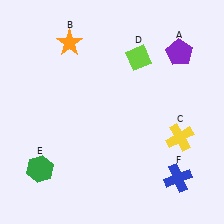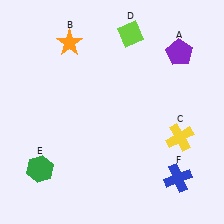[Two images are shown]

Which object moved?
The lime diamond (D) moved up.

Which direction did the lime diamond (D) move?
The lime diamond (D) moved up.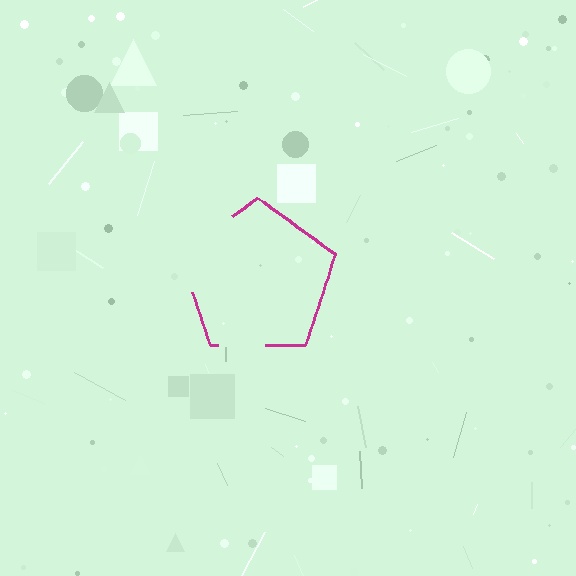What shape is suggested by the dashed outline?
The dashed outline suggests a pentagon.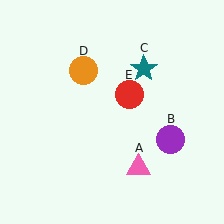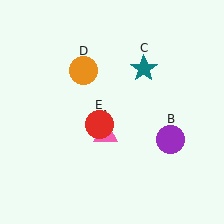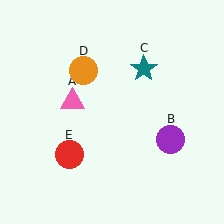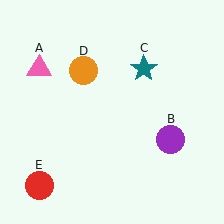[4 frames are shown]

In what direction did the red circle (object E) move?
The red circle (object E) moved down and to the left.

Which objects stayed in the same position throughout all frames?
Purple circle (object B) and teal star (object C) and orange circle (object D) remained stationary.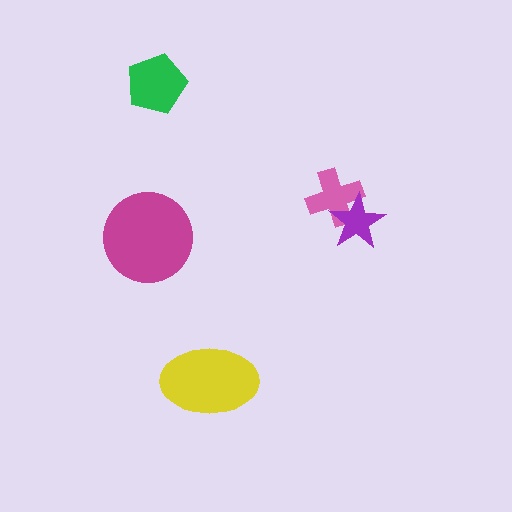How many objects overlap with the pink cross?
1 object overlaps with the pink cross.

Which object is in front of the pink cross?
The purple star is in front of the pink cross.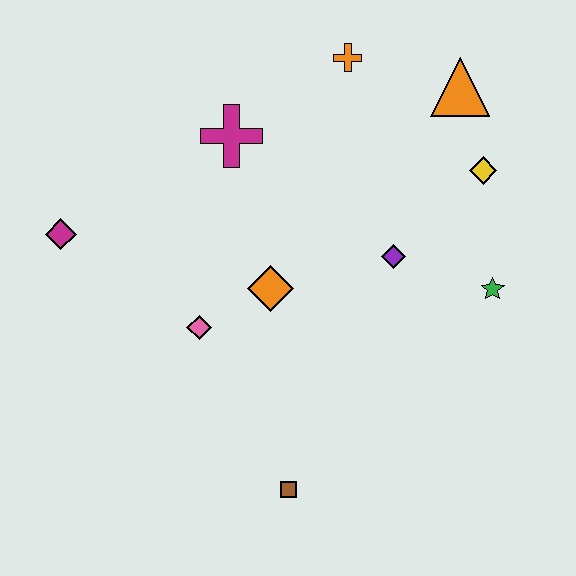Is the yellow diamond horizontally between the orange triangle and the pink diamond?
No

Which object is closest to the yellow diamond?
The orange triangle is closest to the yellow diamond.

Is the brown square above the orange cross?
No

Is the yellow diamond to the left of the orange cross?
No